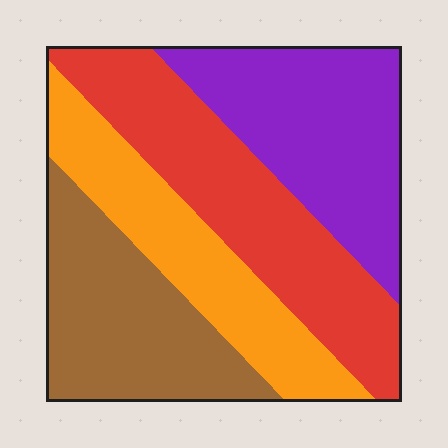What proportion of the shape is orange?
Orange takes up between a sixth and a third of the shape.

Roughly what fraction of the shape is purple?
Purple takes up about one quarter (1/4) of the shape.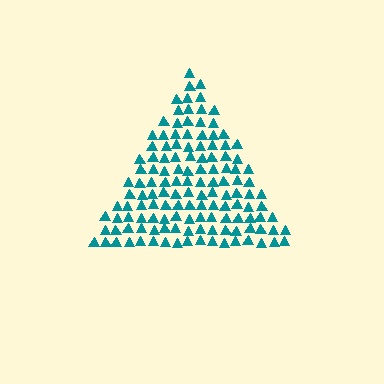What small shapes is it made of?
It is made of small triangles.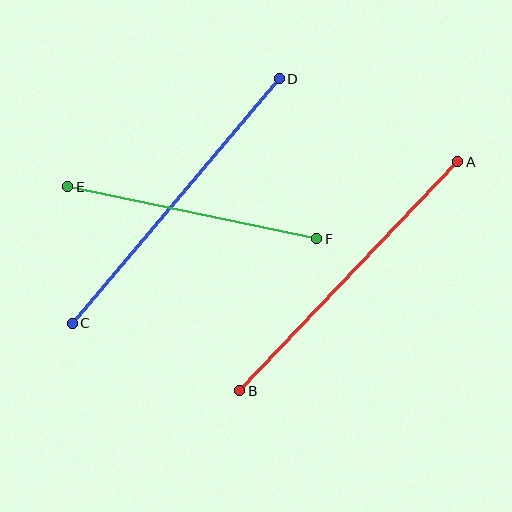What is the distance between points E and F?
The distance is approximately 254 pixels.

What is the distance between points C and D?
The distance is approximately 320 pixels.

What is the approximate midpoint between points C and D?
The midpoint is at approximately (176, 201) pixels.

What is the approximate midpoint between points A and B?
The midpoint is at approximately (349, 276) pixels.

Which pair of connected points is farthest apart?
Points C and D are farthest apart.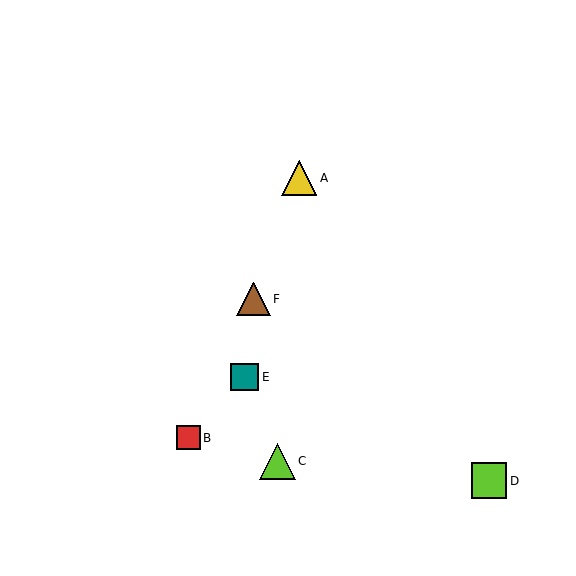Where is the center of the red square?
The center of the red square is at (189, 438).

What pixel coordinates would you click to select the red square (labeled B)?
Click at (189, 438) to select the red square B.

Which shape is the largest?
The lime triangle (labeled C) is the largest.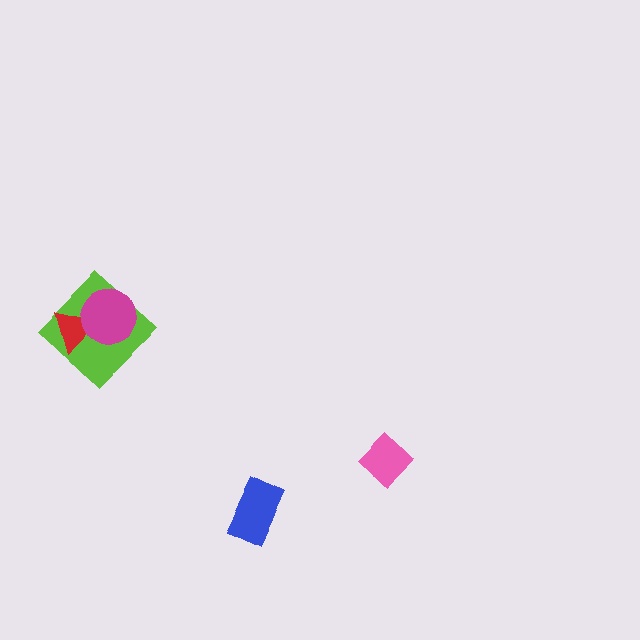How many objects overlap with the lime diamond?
2 objects overlap with the lime diamond.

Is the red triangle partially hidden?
Yes, it is partially covered by another shape.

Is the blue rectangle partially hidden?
No, no other shape covers it.